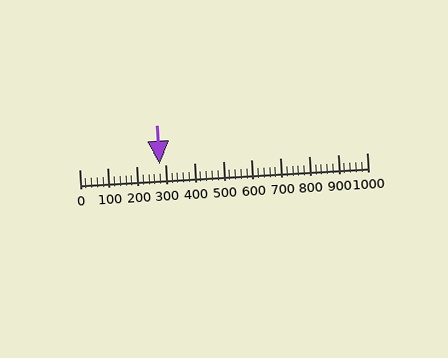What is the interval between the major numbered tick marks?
The major tick marks are spaced 100 units apart.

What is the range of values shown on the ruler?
The ruler shows values from 0 to 1000.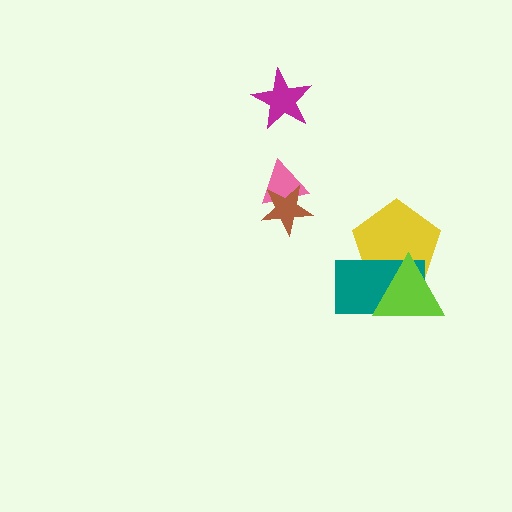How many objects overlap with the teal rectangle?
2 objects overlap with the teal rectangle.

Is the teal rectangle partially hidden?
Yes, it is partially covered by another shape.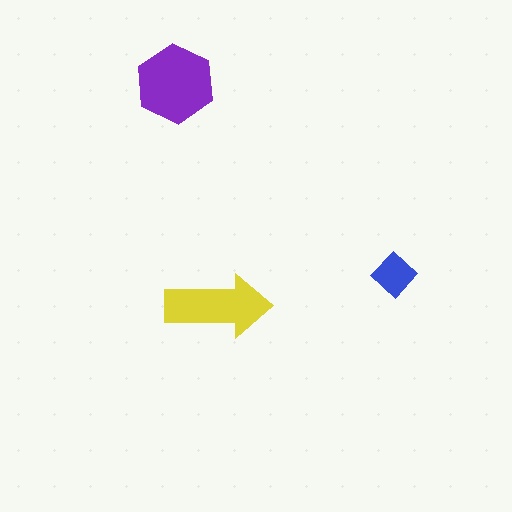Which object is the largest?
The purple hexagon.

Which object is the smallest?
The blue diamond.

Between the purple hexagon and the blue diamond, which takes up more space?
The purple hexagon.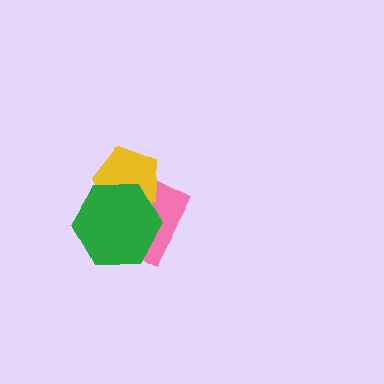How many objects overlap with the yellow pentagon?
2 objects overlap with the yellow pentagon.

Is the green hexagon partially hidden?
No, no other shape covers it.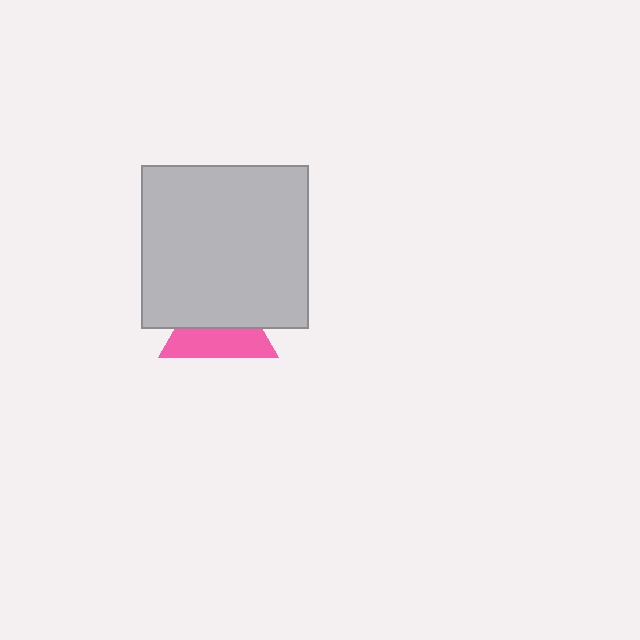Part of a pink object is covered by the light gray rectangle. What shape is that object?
It is a triangle.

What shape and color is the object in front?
The object in front is a light gray rectangle.